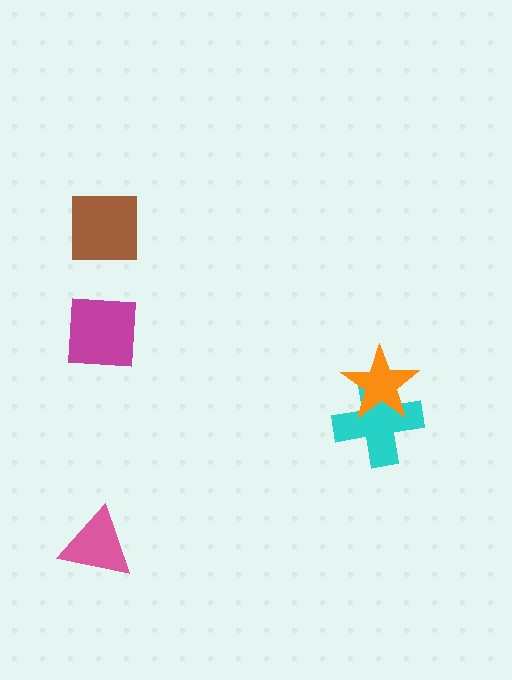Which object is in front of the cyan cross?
The orange star is in front of the cyan cross.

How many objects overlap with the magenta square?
0 objects overlap with the magenta square.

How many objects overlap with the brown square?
0 objects overlap with the brown square.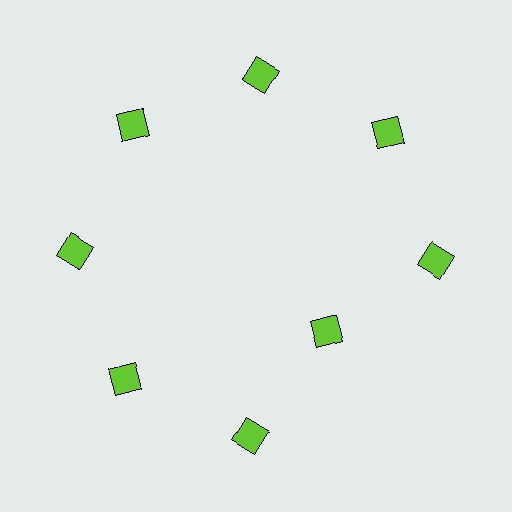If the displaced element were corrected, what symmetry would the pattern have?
It would have 8-fold rotational symmetry — the pattern would map onto itself every 45 degrees.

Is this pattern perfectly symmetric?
No. The 8 lime diamonds are arranged in a ring, but one element near the 4 o'clock position is pulled inward toward the center, breaking the 8-fold rotational symmetry.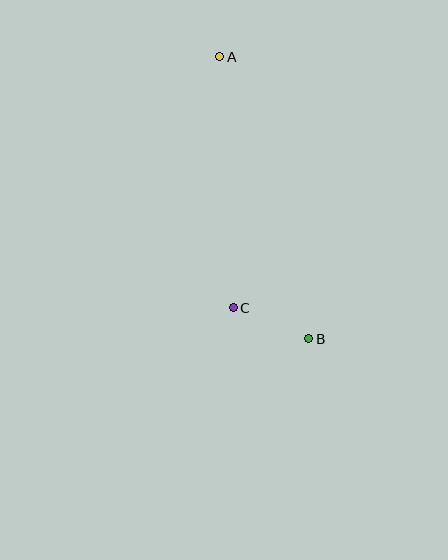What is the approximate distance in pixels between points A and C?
The distance between A and C is approximately 251 pixels.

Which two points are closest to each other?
Points B and C are closest to each other.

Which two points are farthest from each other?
Points A and B are farthest from each other.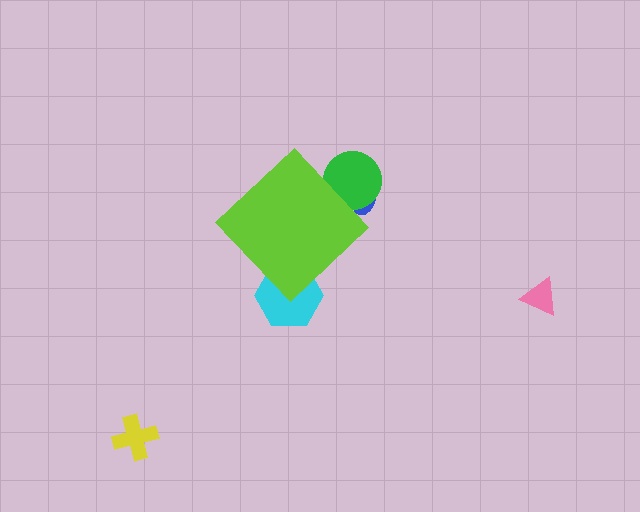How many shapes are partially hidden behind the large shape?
3 shapes are partially hidden.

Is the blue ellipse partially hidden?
Yes, the blue ellipse is partially hidden behind the lime diamond.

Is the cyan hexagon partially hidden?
Yes, the cyan hexagon is partially hidden behind the lime diamond.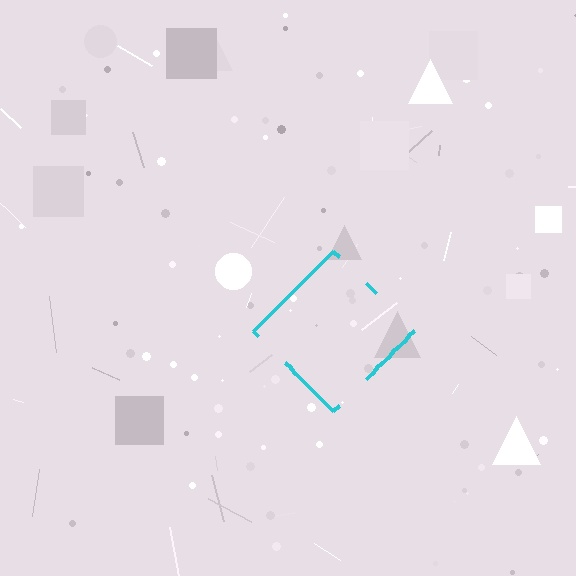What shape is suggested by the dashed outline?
The dashed outline suggests a diamond.